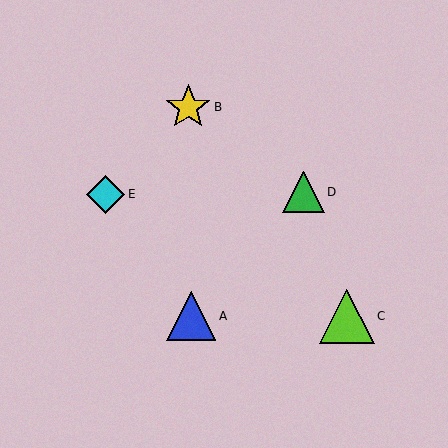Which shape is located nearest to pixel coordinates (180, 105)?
The yellow star (labeled B) at (188, 107) is nearest to that location.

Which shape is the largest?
The lime triangle (labeled C) is the largest.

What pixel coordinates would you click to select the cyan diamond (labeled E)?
Click at (106, 194) to select the cyan diamond E.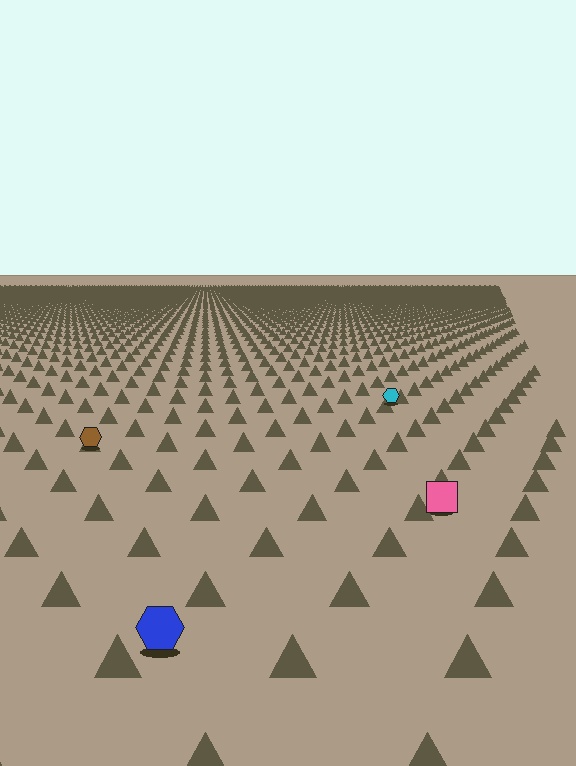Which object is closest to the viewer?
The blue hexagon is closest. The texture marks near it are larger and more spread out.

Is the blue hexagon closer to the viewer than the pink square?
Yes. The blue hexagon is closer — you can tell from the texture gradient: the ground texture is coarser near it.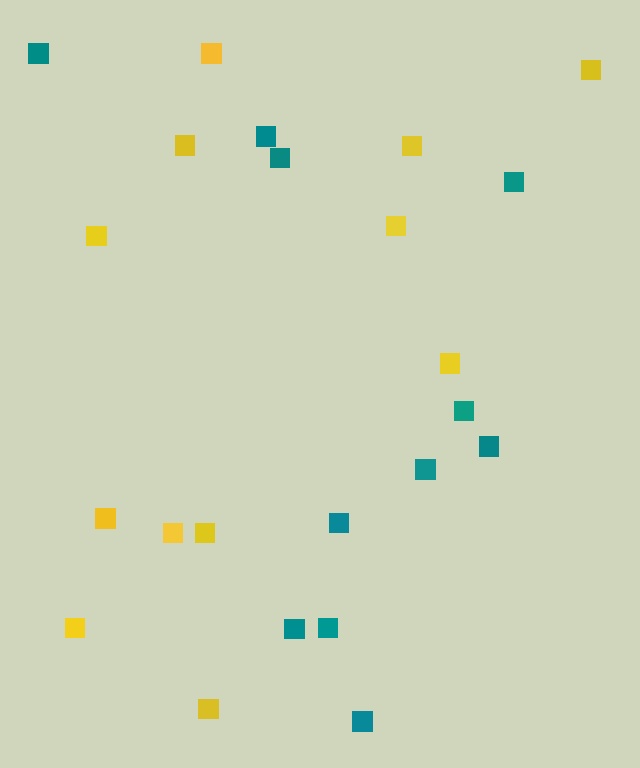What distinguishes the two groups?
There are 2 groups: one group of yellow squares (12) and one group of teal squares (11).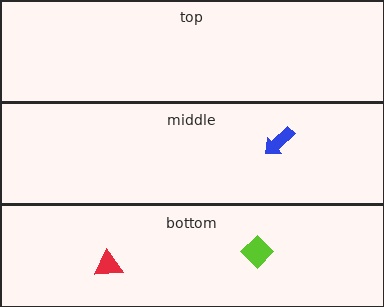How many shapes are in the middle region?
1.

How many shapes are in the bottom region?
2.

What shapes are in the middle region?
The blue arrow.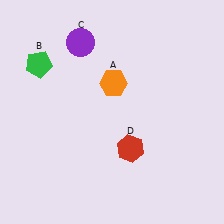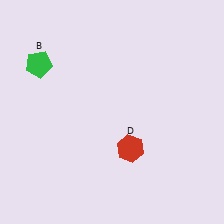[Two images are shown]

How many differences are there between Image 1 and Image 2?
There are 2 differences between the two images.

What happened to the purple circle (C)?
The purple circle (C) was removed in Image 2. It was in the top-left area of Image 1.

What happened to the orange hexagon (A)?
The orange hexagon (A) was removed in Image 2. It was in the top-right area of Image 1.